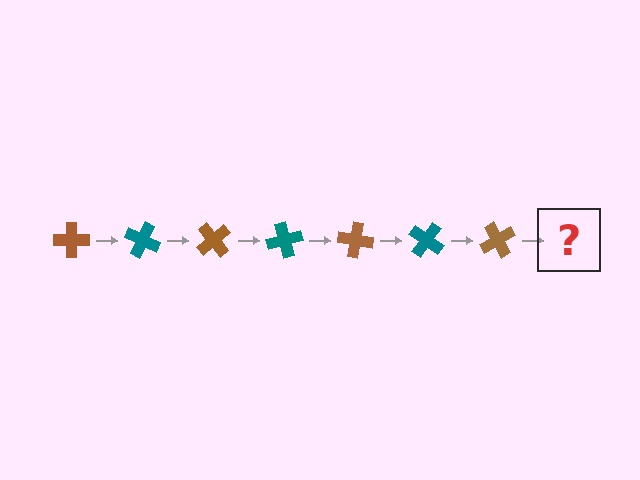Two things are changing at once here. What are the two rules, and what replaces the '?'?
The two rules are that it rotates 25 degrees each step and the color cycles through brown and teal. The '?' should be a teal cross, rotated 175 degrees from the start.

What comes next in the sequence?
The next element should be a teal cross, rotated 175 degrees from the start.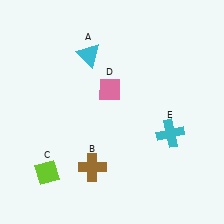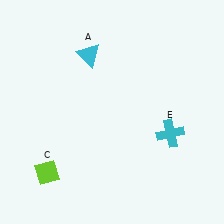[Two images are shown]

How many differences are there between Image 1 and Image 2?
There are 2 differences between the two images.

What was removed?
The pink diamond (D), the brown cross (B) were removed in Image 2.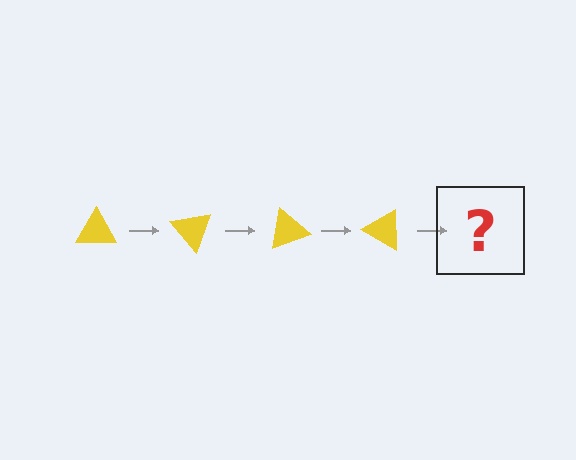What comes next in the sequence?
The next element should be a yellow triangle rotated 200 degrees.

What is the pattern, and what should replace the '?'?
The pattern is that the triangle rotates 50 degrees each step. The '?' should be a yellow triangle rotated 200 degrees.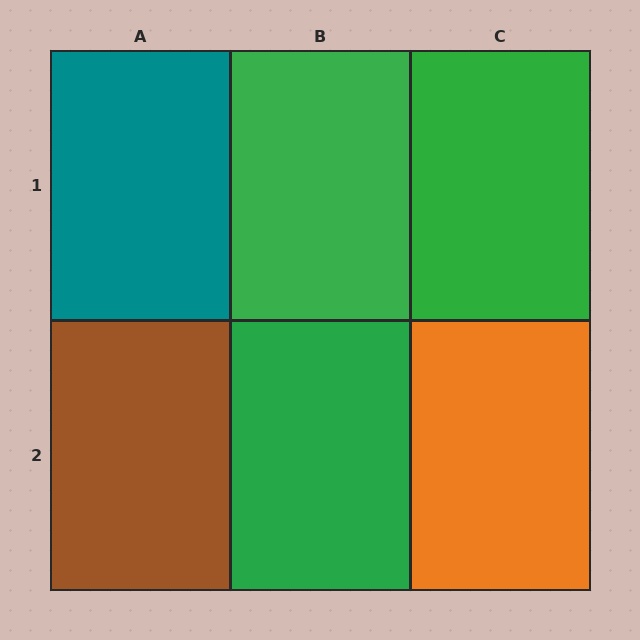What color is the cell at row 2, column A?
Brown.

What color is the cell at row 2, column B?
Green.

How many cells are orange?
1 cell is orange.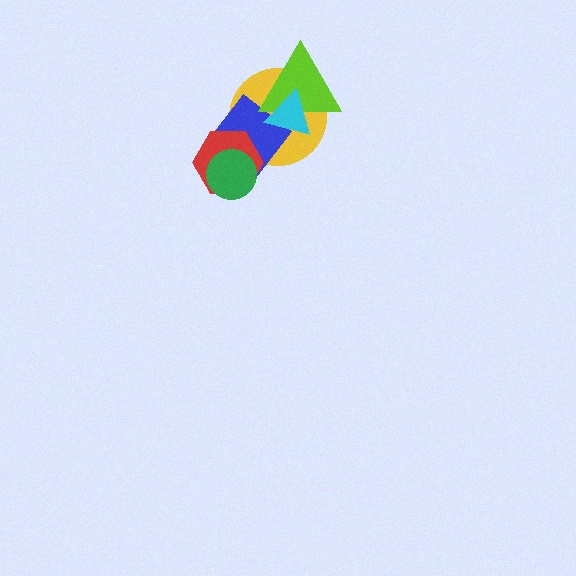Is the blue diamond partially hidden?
Yes, it is partially covered by another shape.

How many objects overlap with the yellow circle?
4 objects overlap with the yellow circle.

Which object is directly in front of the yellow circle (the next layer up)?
The blue diamond is directly in front of the yellow circle.